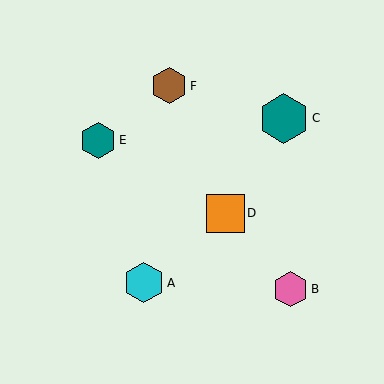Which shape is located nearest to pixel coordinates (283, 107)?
The teal hexagon (labeled C) at (284, 118) is nearest to that location.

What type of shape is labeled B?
Shape B is a pink hexagon.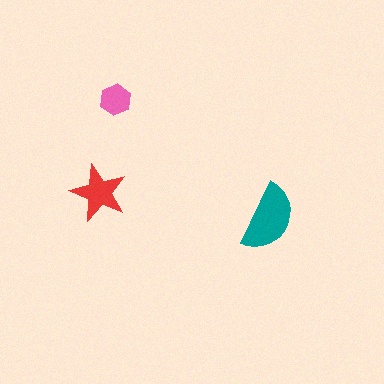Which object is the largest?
The teal semicircle.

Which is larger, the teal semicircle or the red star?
The teal semicircle.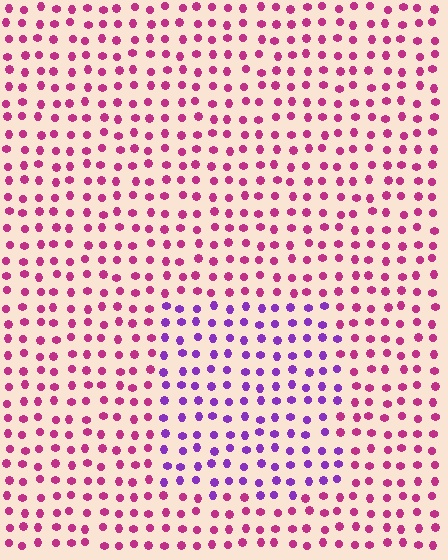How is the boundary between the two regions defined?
The boundary is defined purely by a slight shift in hue (about 46 degrees). Spacing, size, and orientation are identical on both sides.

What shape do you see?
I see a rectangle.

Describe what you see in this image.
The image is filled with small magenta elements in a uniform arrangement. A rectangle-shaped region is visible where the elements are tinted to a slightly different hue, forming a subtle color boundary.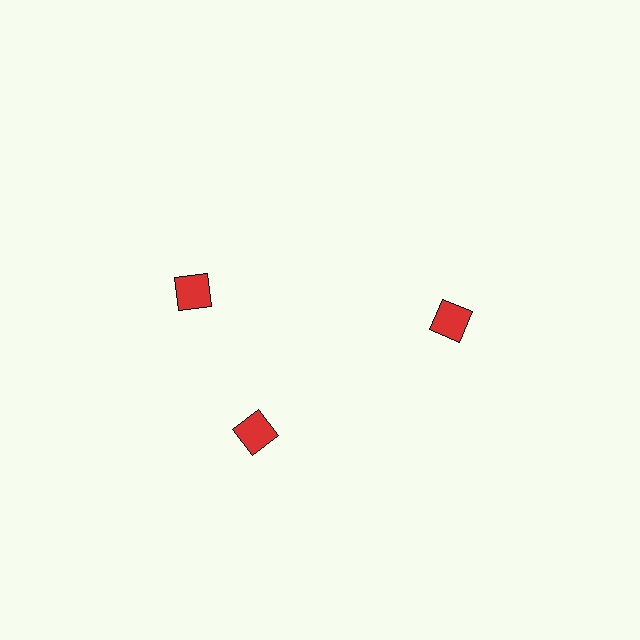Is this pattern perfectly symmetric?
No. The 3 red diamonds are arranged in a ring, but one element near the 11 o'clock position is rotated out of alignment along the ring, breaking the 3-fold rotational symmetry.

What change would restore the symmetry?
The symmetry would be restored by rotating it back into even spacing with its neighbors so that all 3 diamonds sit at equal angles and equal distance from the center.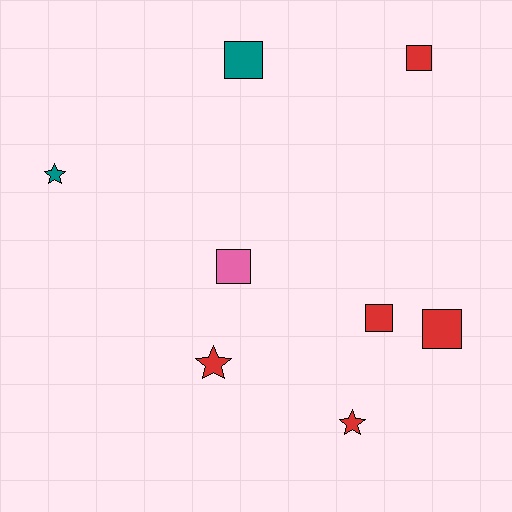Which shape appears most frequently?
Square, with 5 objects.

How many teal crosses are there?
There are no teal crosses.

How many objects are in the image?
There are 8 objects.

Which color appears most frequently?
Red, with 5 objects.